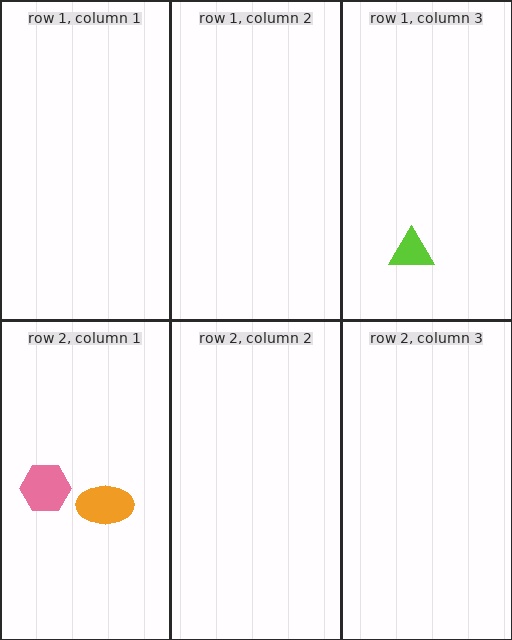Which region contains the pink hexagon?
The row 2, column 1 region.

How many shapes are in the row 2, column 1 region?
2.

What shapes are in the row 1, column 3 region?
The lime triangle.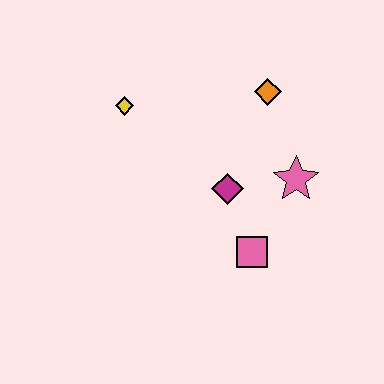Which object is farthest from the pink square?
The yellow diamond is farthest from the pink square.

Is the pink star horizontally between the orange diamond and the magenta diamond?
No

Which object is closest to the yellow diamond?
The magenta diamond is closest to the yellow diamond.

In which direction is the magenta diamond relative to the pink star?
The magenta diamond is to the left of the pink star.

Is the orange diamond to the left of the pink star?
Yes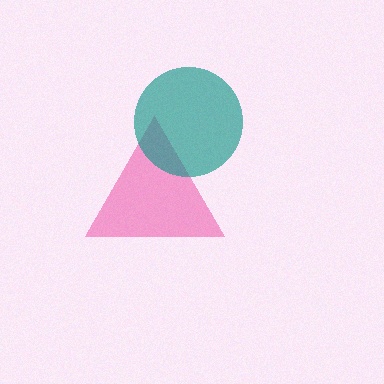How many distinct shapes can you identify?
There are 2 distinct shapes: a pink triangle, a teal circle.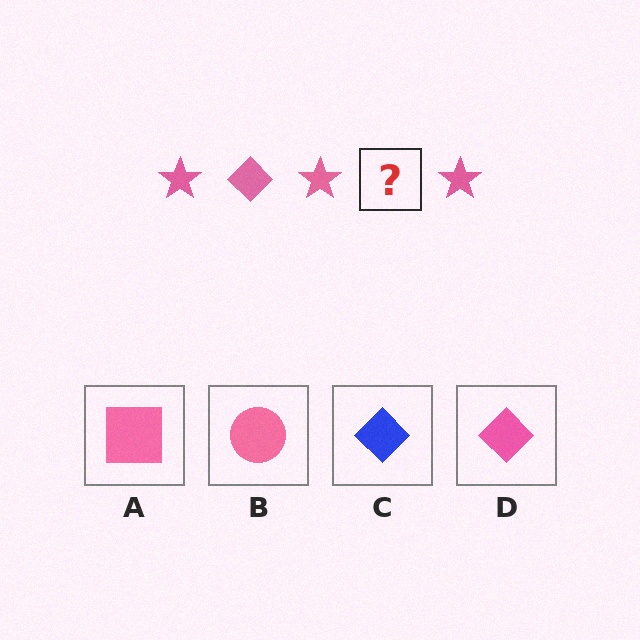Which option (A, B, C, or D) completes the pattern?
D.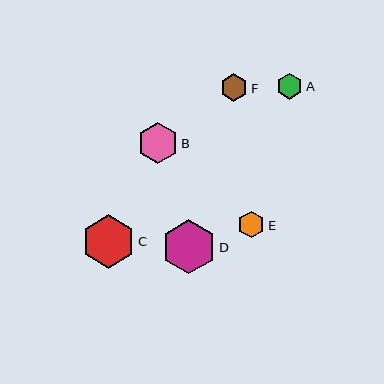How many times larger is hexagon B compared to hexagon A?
Hexagon B is approximately 1.6 times the size of hexagon A.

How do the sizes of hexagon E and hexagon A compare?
Hexagon E and hexagon A are approximately the same size.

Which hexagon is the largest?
Hexagon D is the largest with a size of approximately 54 pixels.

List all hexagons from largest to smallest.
From largest to smallest: D, C, B, F, E, A.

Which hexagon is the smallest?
Hexagon A is the smallest with a size of approximately 26 pixels.